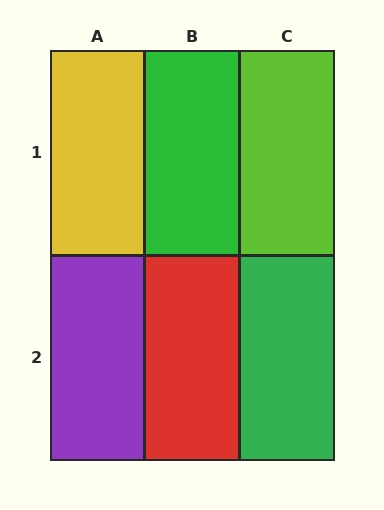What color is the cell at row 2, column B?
Red.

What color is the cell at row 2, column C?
Green.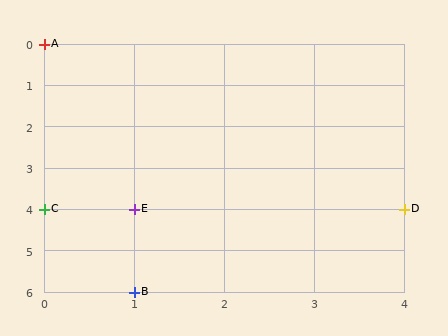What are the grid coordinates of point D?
Point D is at grid coordinates (4, 4).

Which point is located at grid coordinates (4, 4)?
Point D is at (4, 4).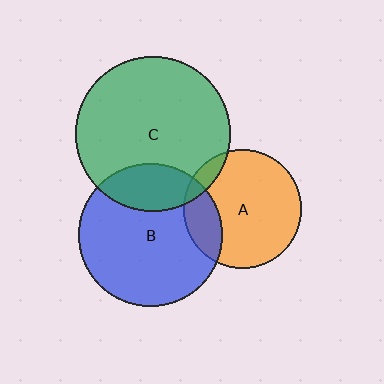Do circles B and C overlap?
Yes.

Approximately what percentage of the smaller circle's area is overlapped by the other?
Approximately 25%.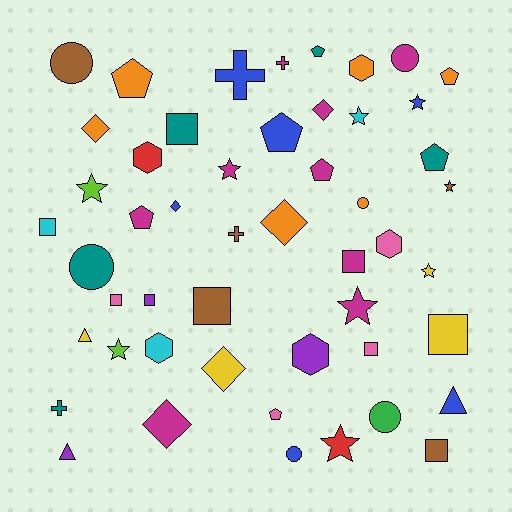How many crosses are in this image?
There are 4 crosses.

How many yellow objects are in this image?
There are 4 yellow objects.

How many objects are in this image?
There are 50 objects.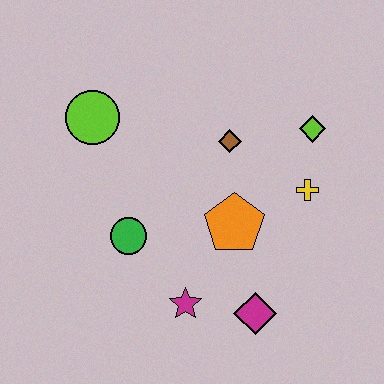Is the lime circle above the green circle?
Yes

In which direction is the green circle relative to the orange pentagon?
The green circle is to the left of the orange pentagon.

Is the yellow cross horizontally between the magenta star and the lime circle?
No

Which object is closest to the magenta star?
The magenta diamond is closest to the magenta star.